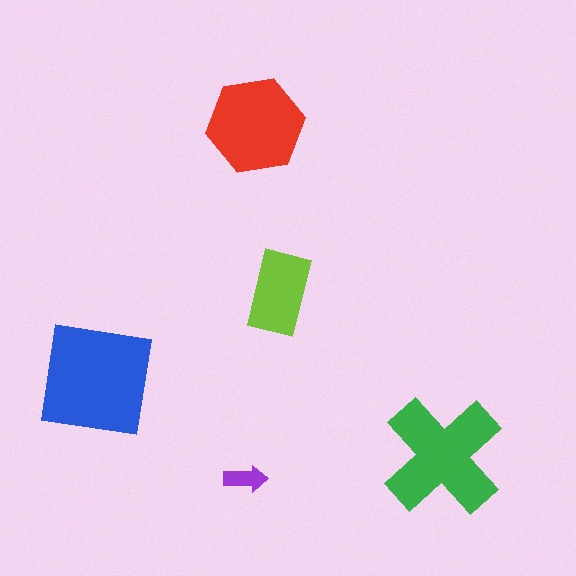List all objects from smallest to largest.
The purple arrow, the lime rectangle, the red hexagon, the green cross, the blue square.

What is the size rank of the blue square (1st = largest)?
1st.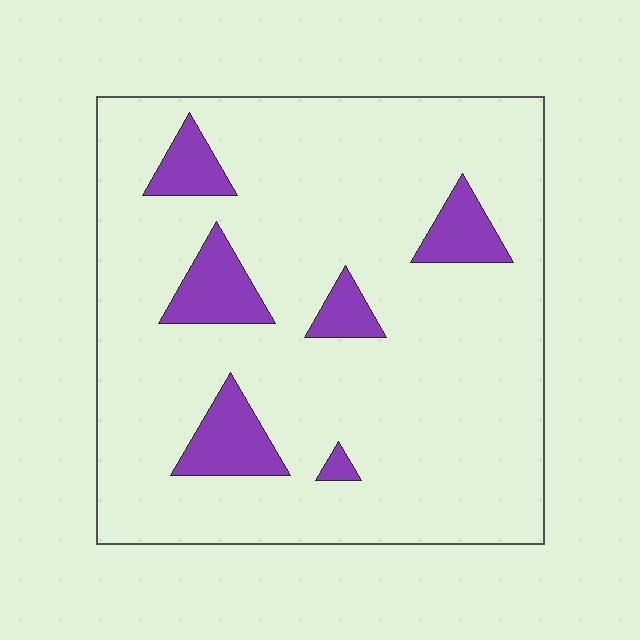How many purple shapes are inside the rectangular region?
6.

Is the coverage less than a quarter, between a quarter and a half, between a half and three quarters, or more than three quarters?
Less than a quarter.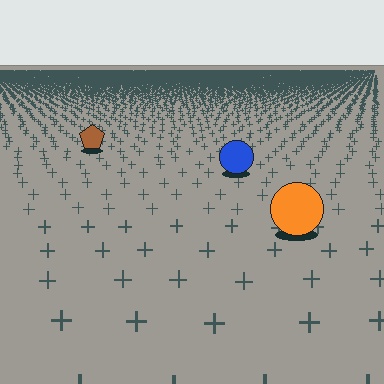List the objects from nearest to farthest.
From nearest to farthest: the orange circle, the blue circle, the brown pentagon.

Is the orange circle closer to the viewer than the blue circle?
Yes. The orange circle is closer — you can tell from the texture gradient: the ground texture is coarser near it.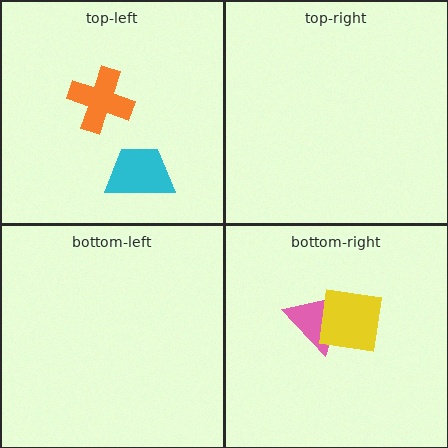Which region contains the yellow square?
The bottom-right region.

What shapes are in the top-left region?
The orange cross, the cyan trapezoid.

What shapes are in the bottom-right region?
The pink triangle, the yellow square.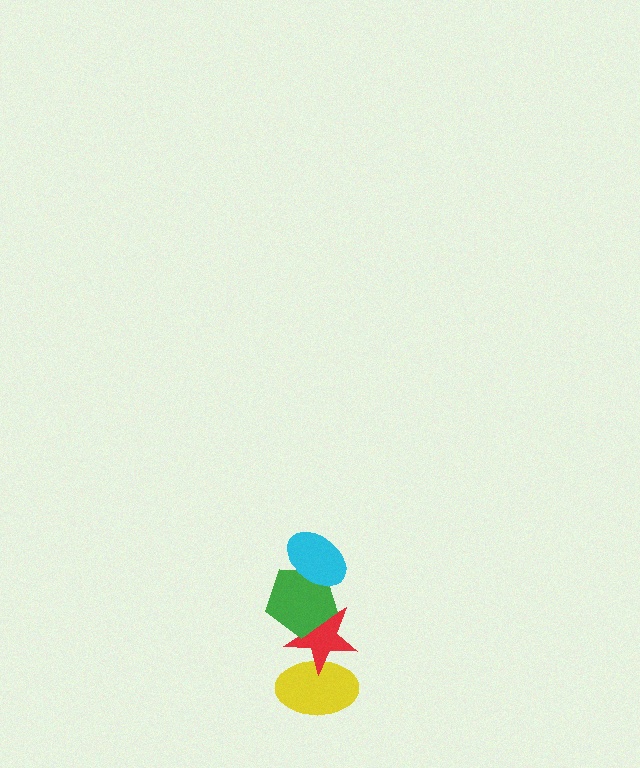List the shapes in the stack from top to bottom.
From top to bottom: the cyan ellipse, the green pentagon, the red star, the yellow ellipse.